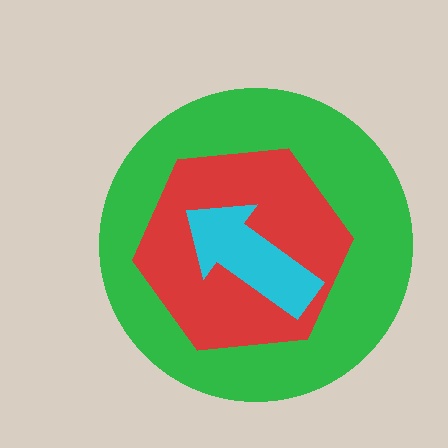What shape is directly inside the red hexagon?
The cyan arrow.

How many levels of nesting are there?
3.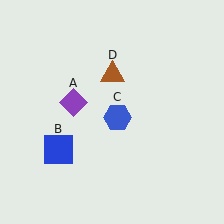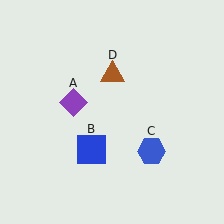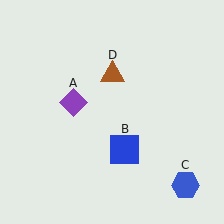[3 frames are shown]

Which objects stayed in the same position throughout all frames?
Purple diamond (object A) and brown triangle (object D) remained stationary.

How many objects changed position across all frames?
2 objects changed position: blue square (object B), blue hexagon (object C).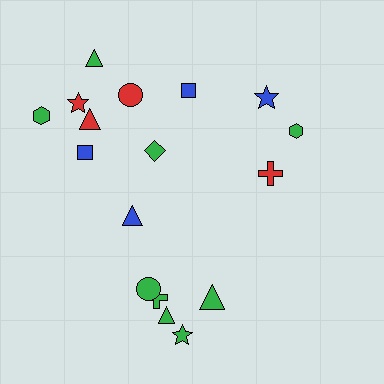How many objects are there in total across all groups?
There are 17 objects.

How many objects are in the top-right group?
There are 4 objects.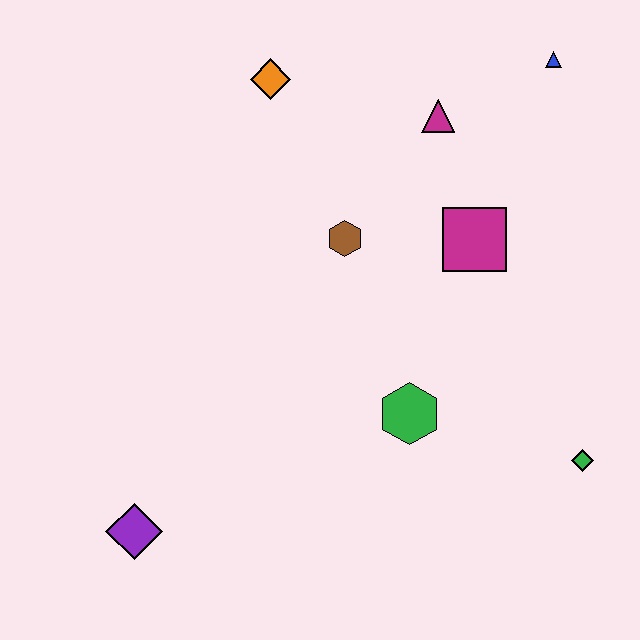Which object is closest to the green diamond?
The green hexagon is closest to the green diamond.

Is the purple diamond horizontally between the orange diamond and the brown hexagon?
No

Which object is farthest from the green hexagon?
The blue triangle is farthest from the green hexagon.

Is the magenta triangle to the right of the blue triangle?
No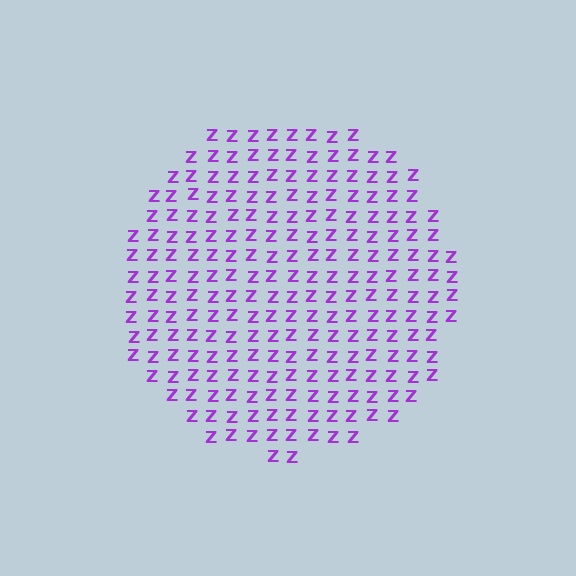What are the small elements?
The small elements are letter Z's.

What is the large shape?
The large shape is a circle.